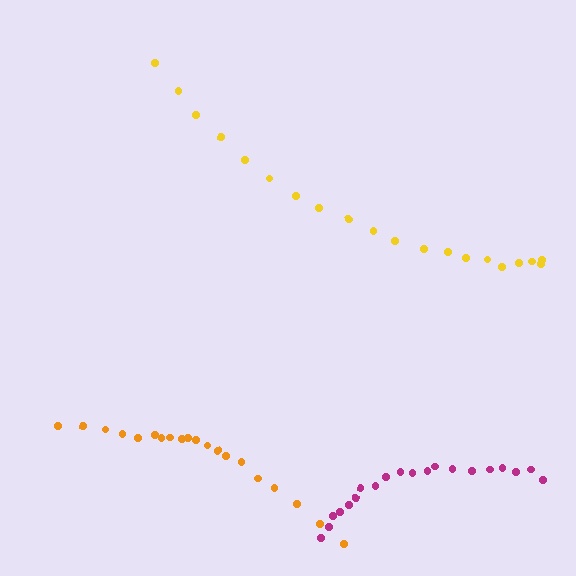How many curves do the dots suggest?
There are 3 distinct paths.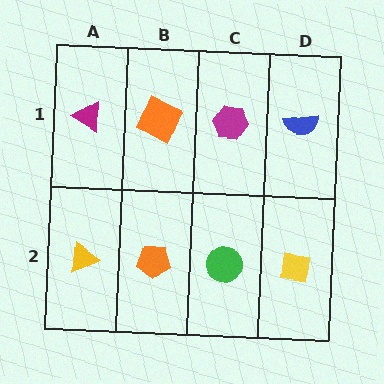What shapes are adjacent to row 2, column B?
An orange square (row 1, column B), a yellow triangle (row 2, column A), a green circle (row 2, column C).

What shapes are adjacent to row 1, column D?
A yellow square (row 2, column D), a magenta hexagon (row 1, column C).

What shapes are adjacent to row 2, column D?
A blue semicircle (row 1, column D), a green circle (row 2, column C).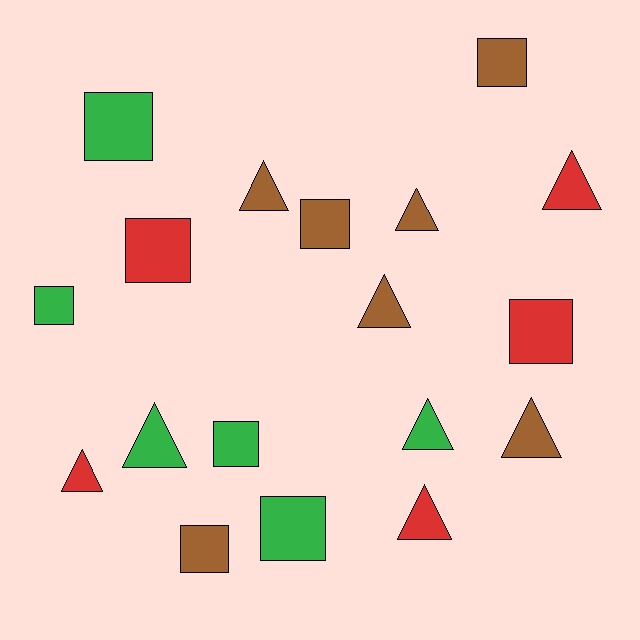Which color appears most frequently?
Brown, with 7 objects.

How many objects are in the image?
There are 18 objects.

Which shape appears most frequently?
Triangle, with 9 objects.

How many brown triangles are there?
There are 4 brown triangles.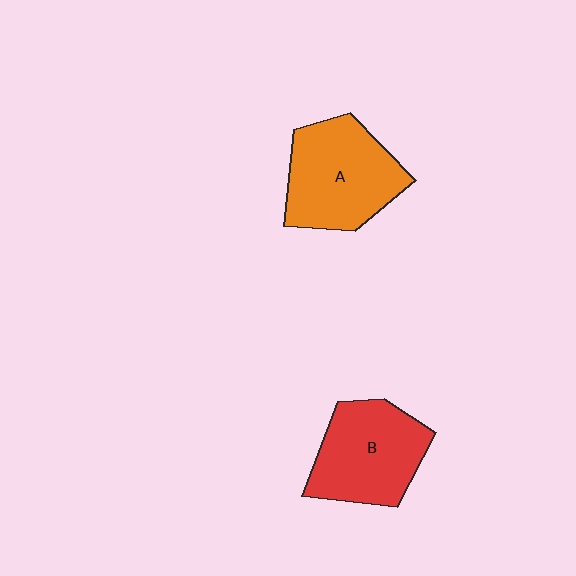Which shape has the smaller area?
Shape B (red).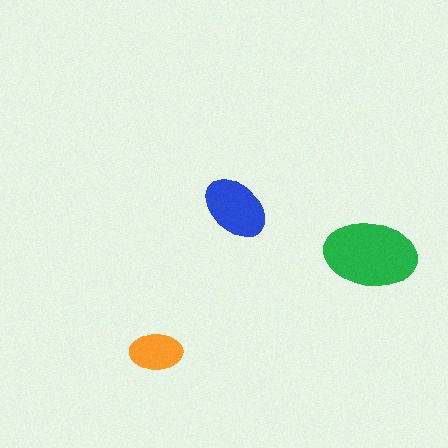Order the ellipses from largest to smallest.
the green one, the blue one, the orange one.